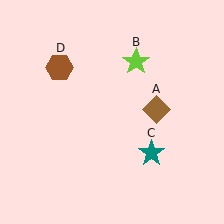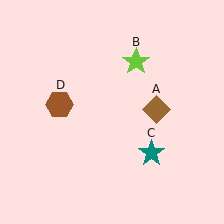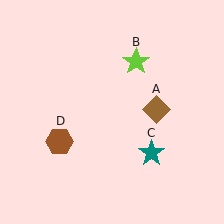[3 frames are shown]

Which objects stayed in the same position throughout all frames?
Brown diamond (object A) and lime star (object B) and teal star (object C) remained stationary.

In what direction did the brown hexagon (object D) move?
The brown hexagon (object D) moved down.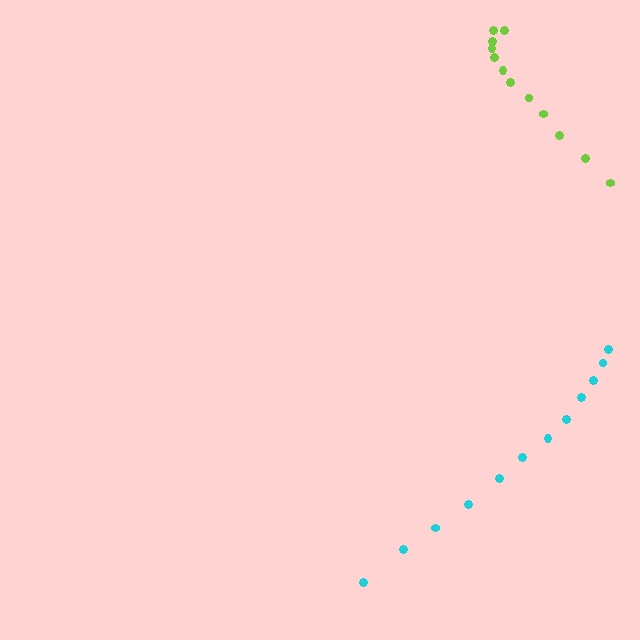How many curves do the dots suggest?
There are 2 distinct paths.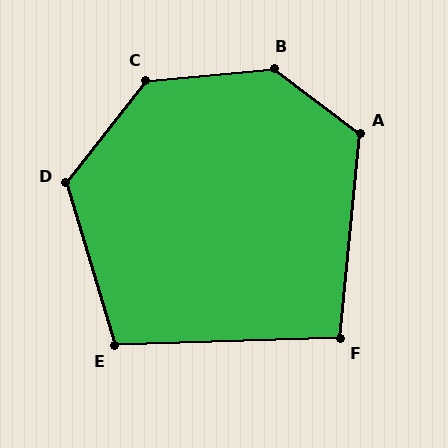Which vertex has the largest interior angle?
B, at approximately 137 degrees.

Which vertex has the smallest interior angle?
F, at approximately 97 degrees.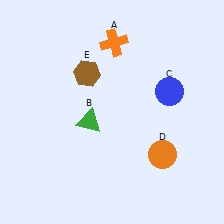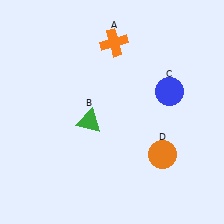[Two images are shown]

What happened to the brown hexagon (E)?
The brown hexagon (E) was removed in Image 2. It was in the top-left area of Image 1.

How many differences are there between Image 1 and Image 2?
There is 1 difference between the two images.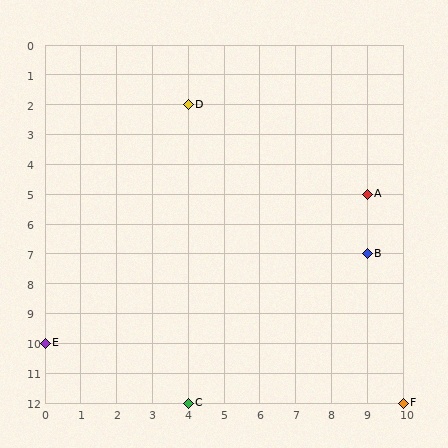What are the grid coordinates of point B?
Point B is at grid coordinates (9, 7).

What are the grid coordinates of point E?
Point E is at grid coordinates (0, 10).